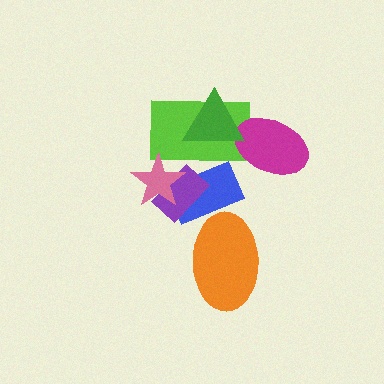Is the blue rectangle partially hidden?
Yes, it is partially covered by another shape.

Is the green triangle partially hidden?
No, no other shape covers it.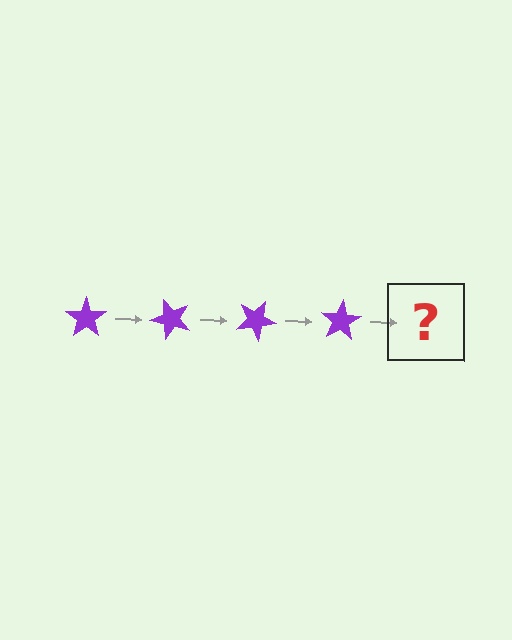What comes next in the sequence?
The next element should be a purple star rotated 200 degrees.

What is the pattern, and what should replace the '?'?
The pattern is that the star rotates 50 degrees each step. The '?' should be a purple star rotated 200 degrees.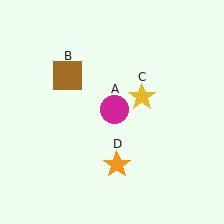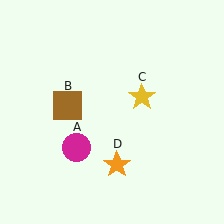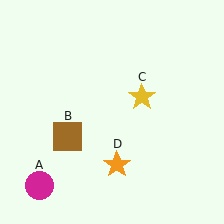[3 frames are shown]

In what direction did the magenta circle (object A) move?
The magenta circle (object A) moved down and to the left.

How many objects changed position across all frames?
2 objects changed position: magenta circle (object A), brown square (object B).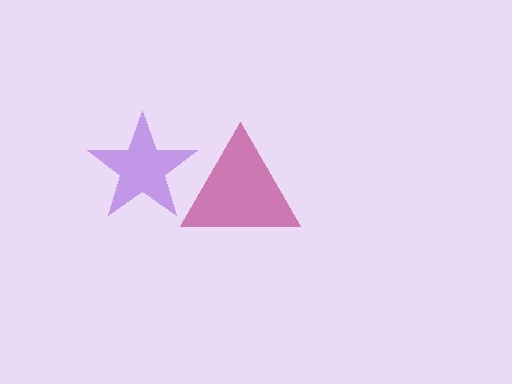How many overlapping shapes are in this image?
There are 2 overlapping shapes in the image.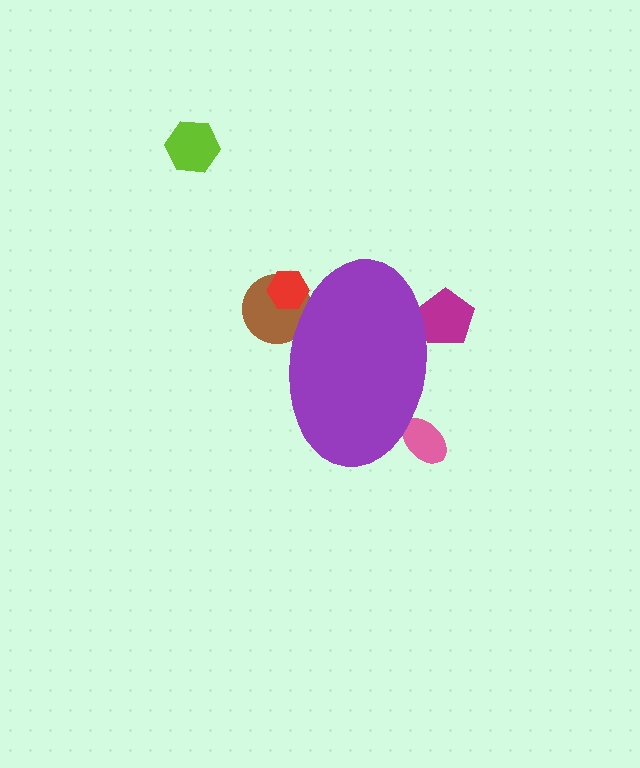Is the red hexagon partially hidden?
Yes, the red hexagon is partially hidden behind the purple ellipse.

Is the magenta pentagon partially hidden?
Yes, the magenta pentagon is partially hidden behind the purple ellipse.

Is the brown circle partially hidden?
Yes, the brown circle is partially hidden behind the purple ellipse.